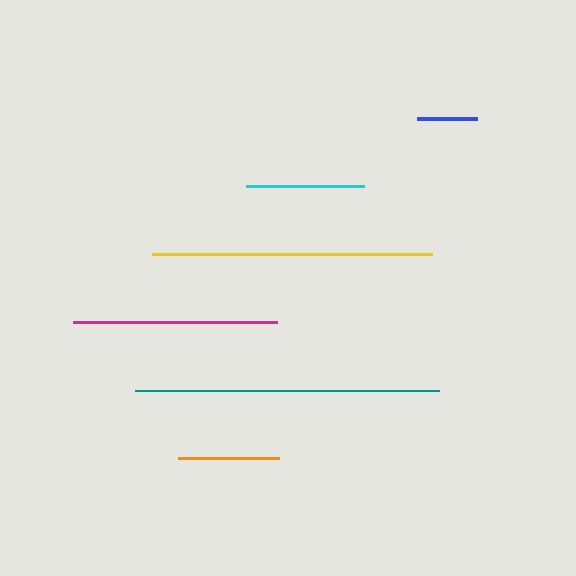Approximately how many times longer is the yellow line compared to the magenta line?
The yellow line is approximately 1.4 times the length of the magenta line.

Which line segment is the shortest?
The blue line is the shortest at approximately 61 pixels.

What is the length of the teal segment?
The teal segment is approximately 303 pixels long.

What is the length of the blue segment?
The blue segment is approximately 61 pixels long.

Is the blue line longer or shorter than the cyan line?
The cyan line is longer than the blue line.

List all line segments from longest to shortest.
From longest to shortest: teal, yellow, magenta, cyan, orange, blue.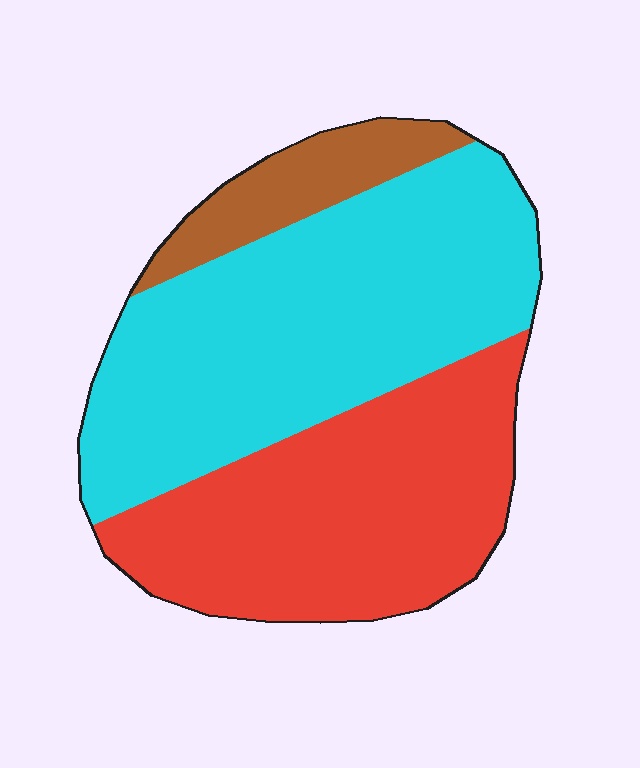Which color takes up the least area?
Brown, at roughly 10%.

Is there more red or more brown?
Red.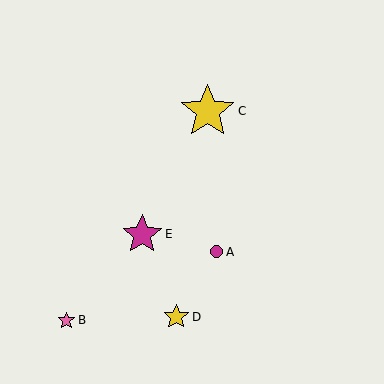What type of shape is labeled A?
Shape A is a magenta circle.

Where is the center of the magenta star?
The center of the magenta star is at (142, 234).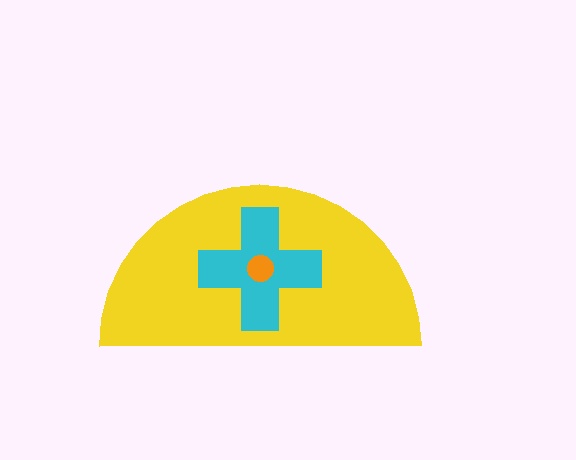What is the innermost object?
The orange circle.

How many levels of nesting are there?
3.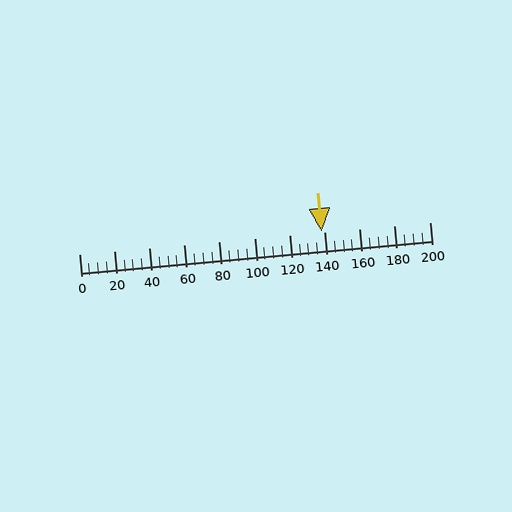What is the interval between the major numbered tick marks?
The major tick marks are spaced 20 units apart.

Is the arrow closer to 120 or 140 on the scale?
The arrow is closer to 140.